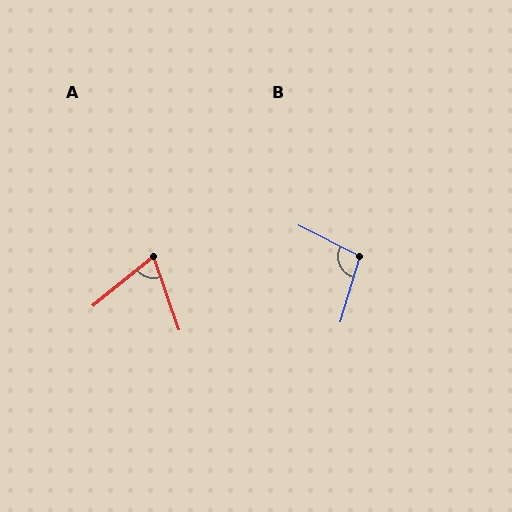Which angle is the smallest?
A, at approximately 70 degrees.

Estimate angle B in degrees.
Approximately 101 degrees.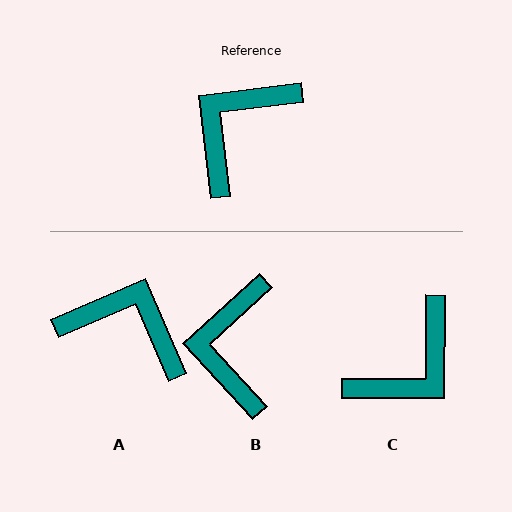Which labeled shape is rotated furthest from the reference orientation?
C, about 173 degrees away.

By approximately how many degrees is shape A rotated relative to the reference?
Approximately 74 degrees clockwise.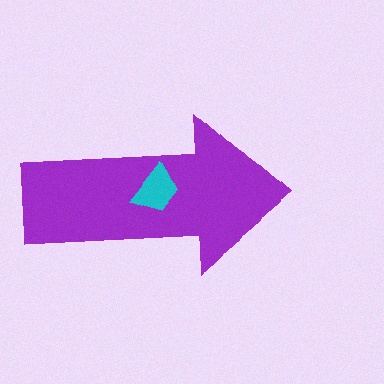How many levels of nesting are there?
2.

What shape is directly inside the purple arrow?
The cyan trapezoid.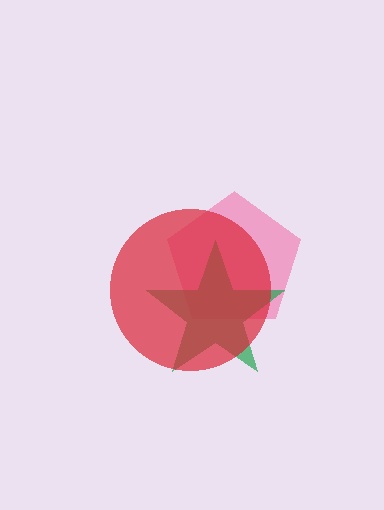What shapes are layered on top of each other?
The layered shapes are: a pink pentagon, a green star, a red circle.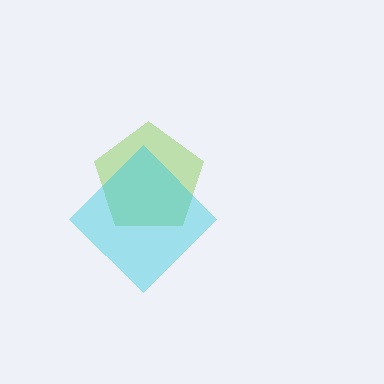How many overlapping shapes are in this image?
There are 2 overlapping shapes in the image.